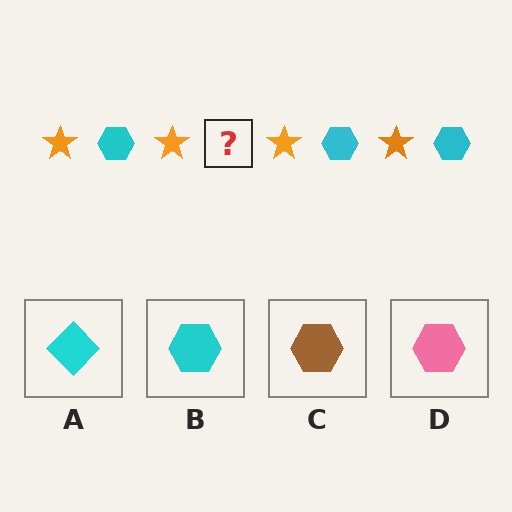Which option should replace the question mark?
Option B.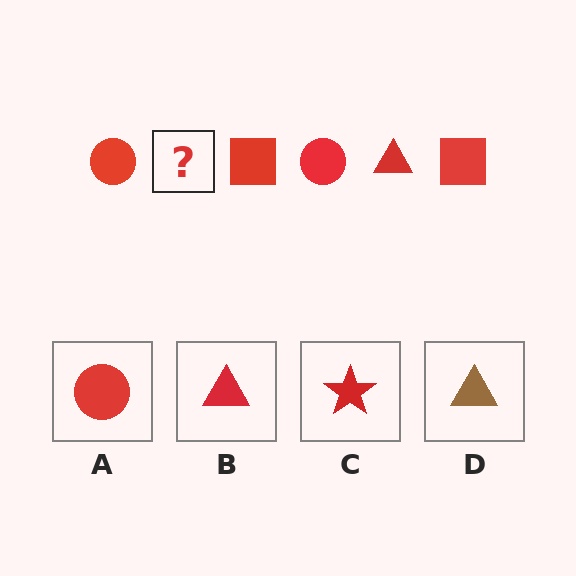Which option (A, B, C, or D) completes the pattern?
B.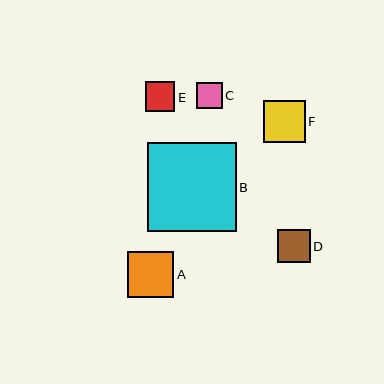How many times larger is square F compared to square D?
Square F is approximately 1.3 times the size of square D.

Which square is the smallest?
Square C is the smallest with a size of approximately 26 pixels.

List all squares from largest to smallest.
From largest to smallest: B, A, F, D, E, C.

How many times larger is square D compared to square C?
Square D is approximately 1.2 times the size of square C.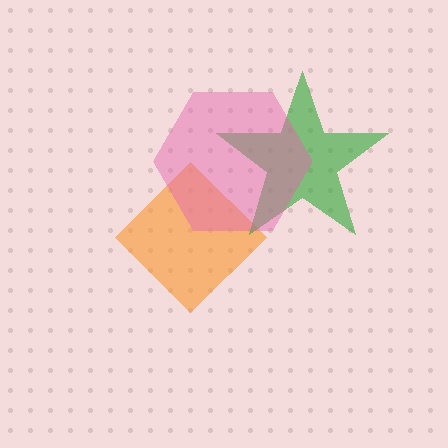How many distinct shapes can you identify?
There are 3 distinct shapes: an orange diamond, a green star, a pink hexagon.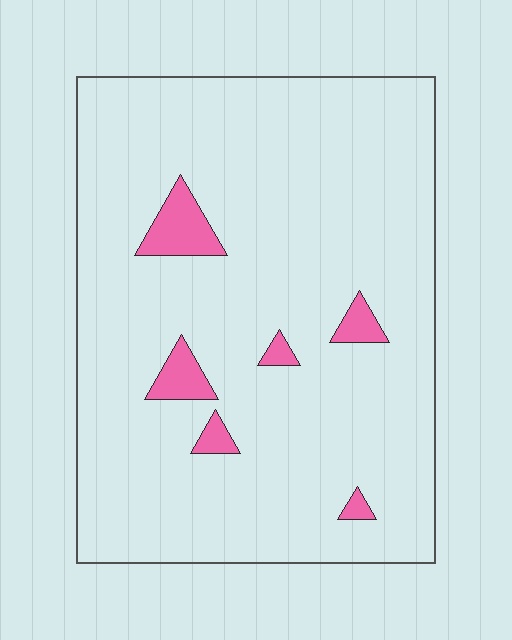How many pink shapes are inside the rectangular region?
6.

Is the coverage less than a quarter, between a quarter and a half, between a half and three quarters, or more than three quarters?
Less than a quarter.